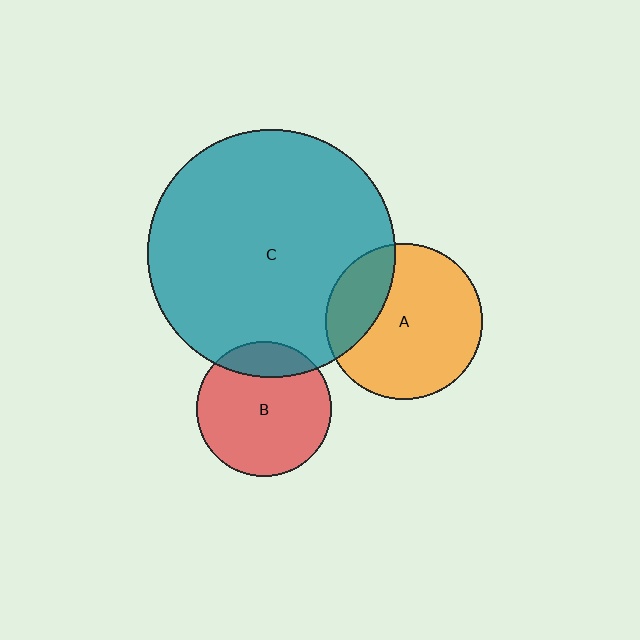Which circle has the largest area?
Circle C (teal).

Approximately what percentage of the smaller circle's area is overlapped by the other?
Approximately 25%.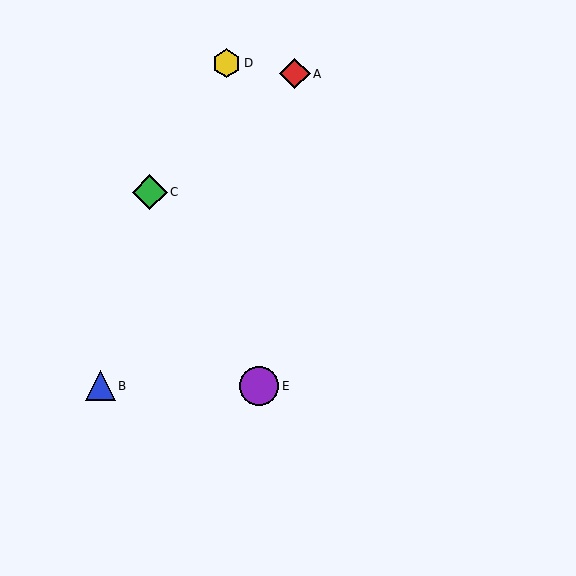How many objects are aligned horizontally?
2 objects (B, E) are aligned horizontally.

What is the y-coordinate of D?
Object D is at y≈63.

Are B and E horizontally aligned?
Yes, both are at y≈386.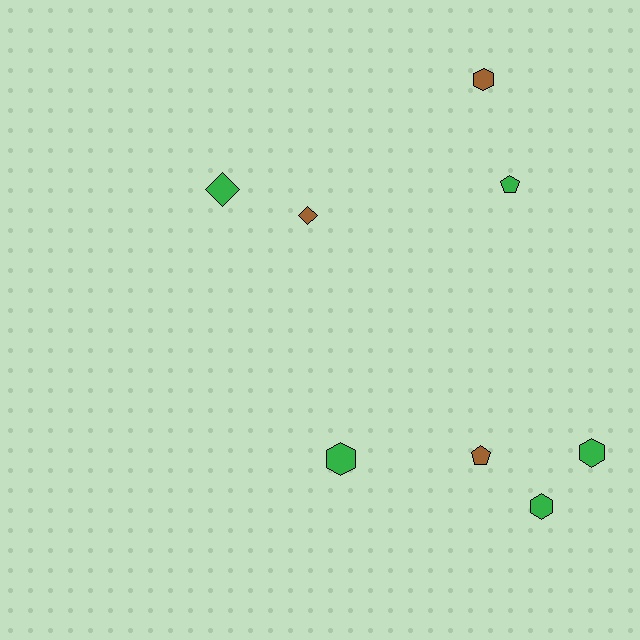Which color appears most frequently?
Green, with 5 objects.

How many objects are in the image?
There are 8 objects.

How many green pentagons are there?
There is 1 green pentagon.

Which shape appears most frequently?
Hexagon, with 4 objects.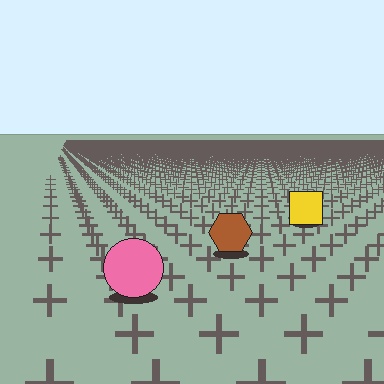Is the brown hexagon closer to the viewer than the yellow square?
Yes. The brown hexagon is closer — you can tell from the texture gradient: the ground texture is coarser near it.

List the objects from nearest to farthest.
From nearest to farthest: the pink circle, the brown hexagon, the yellow square.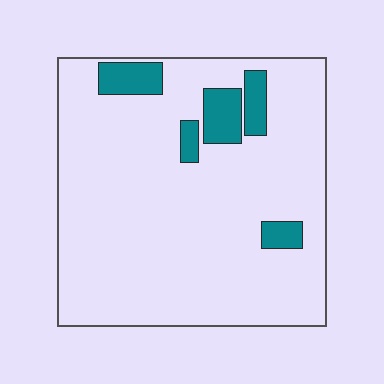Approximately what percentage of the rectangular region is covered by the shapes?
Approximately 10%.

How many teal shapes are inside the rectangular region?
5.